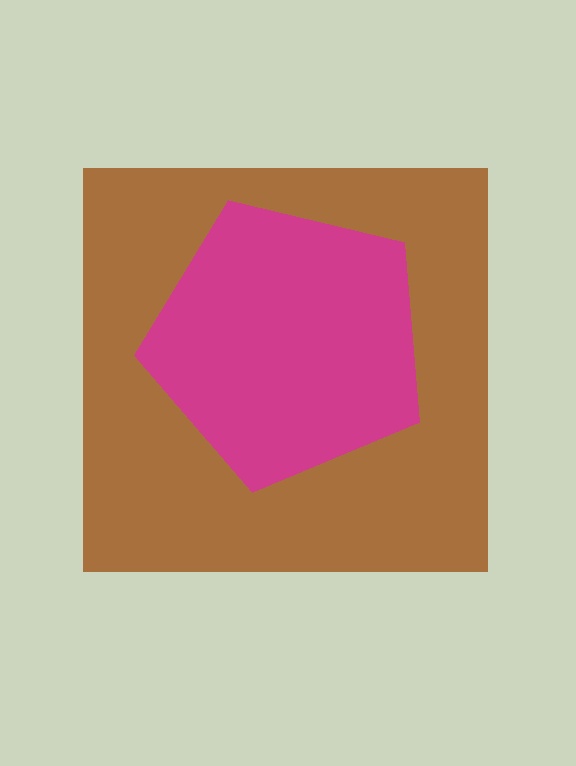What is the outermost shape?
The brown square.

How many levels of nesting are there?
2.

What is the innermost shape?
The magenta pentagon.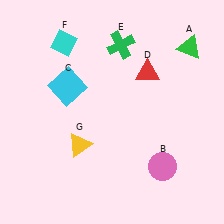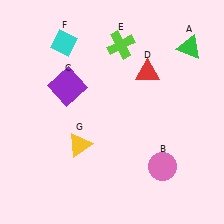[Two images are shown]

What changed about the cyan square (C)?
In Image 1, C is cyan. In Image 2, it changed to purple.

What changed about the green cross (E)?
In Image 1, E is green. In Image 2, it changed to lime.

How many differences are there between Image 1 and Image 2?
There are 2 differences between the two images.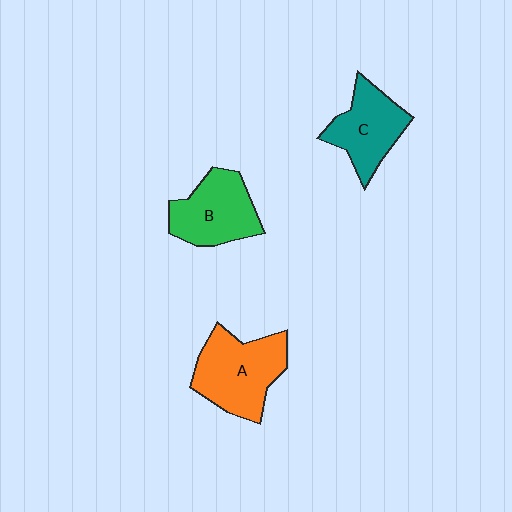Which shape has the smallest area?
Shape C (teal).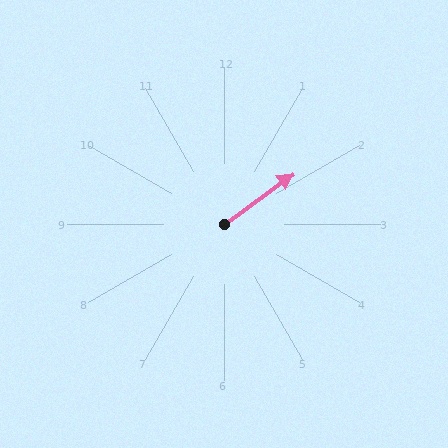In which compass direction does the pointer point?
Northeast.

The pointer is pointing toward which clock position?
Roughly 2 o'clock.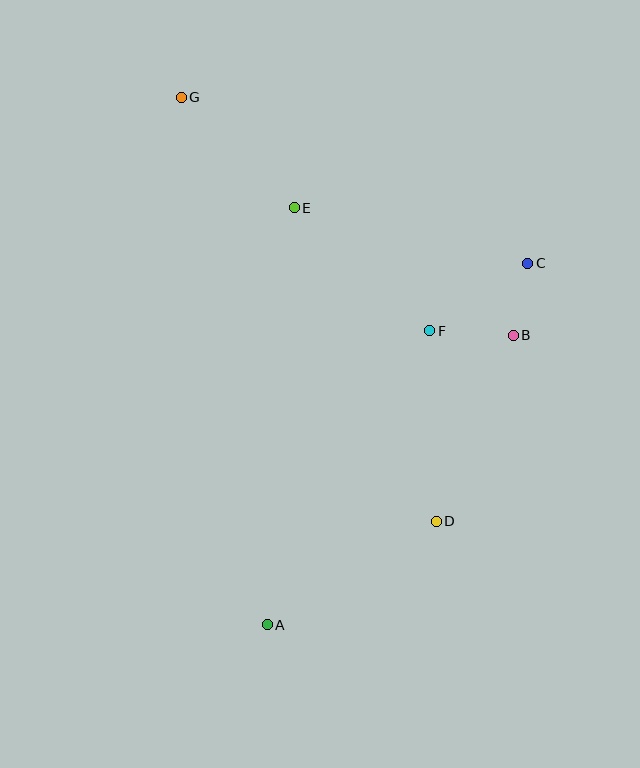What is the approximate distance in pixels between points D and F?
The distance between D and F is approximately 191 pixels.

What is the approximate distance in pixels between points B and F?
The distance between B and F is approximately 84 pixels.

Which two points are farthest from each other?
Points A and G are farthest from each other.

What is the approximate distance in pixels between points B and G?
The distance between B and G is approximately 409 pixels.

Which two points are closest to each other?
Points B and C are closest to each other.